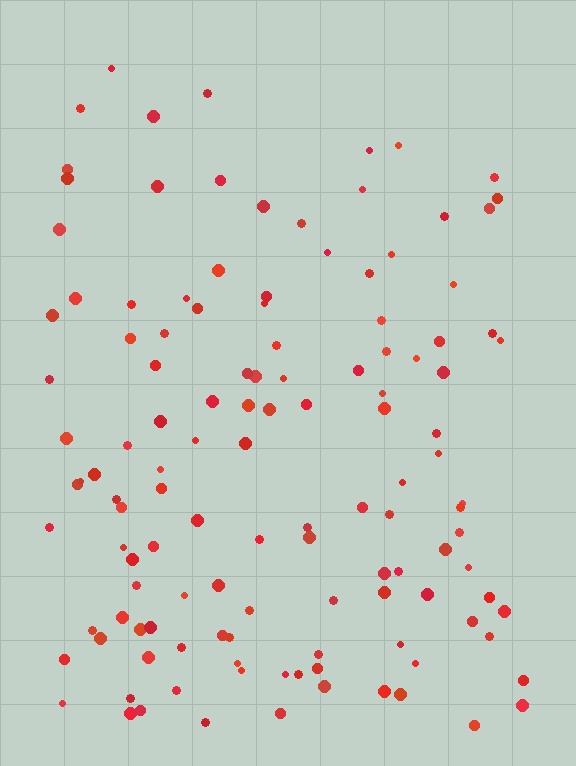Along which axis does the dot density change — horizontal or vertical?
Vertical.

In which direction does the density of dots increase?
From top to bottom, with the bottom side densest.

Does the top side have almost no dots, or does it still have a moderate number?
Still a moderate number, just noticeably fewer than the bottom.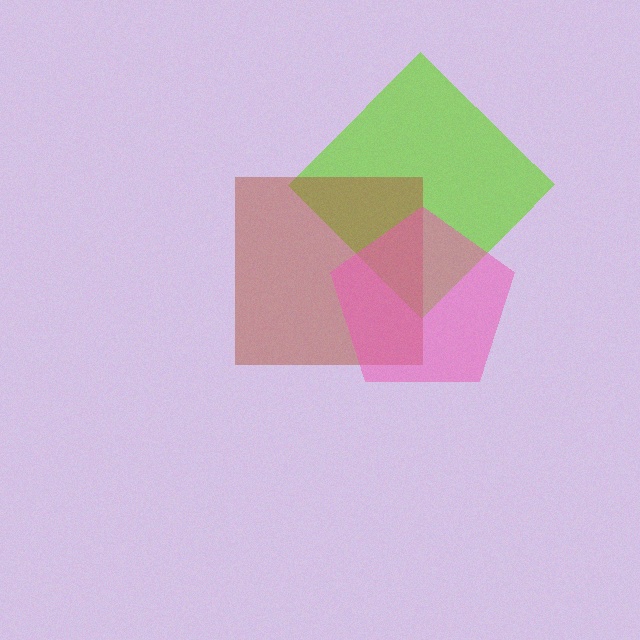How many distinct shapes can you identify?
There are 3 distinct shapes: a lime diamond, a brown square, a pink pentagon.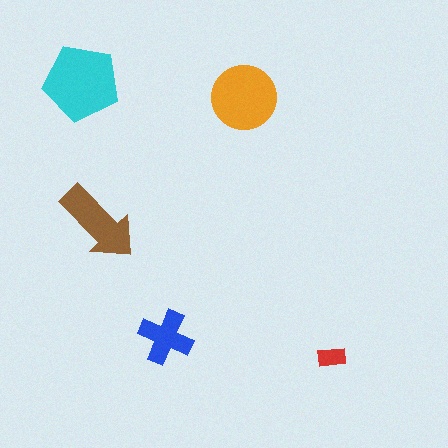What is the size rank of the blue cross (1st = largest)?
4th.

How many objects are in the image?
There are 5 objects in the image.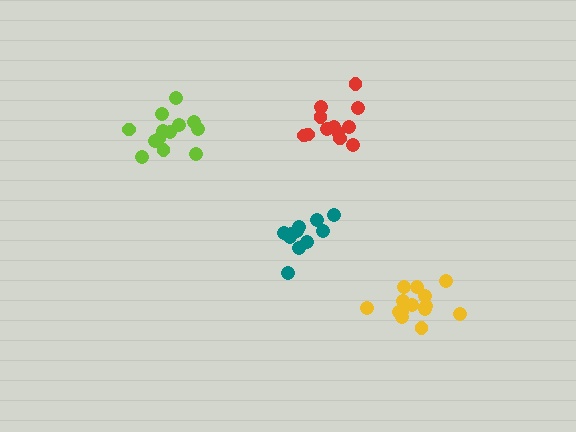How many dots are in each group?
Group 1: 14 dots, Group 2: 11 dots, Group 3: 12 dots, Group 4: 14 dots (51 total).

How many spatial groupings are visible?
There are 4 spatial groupings.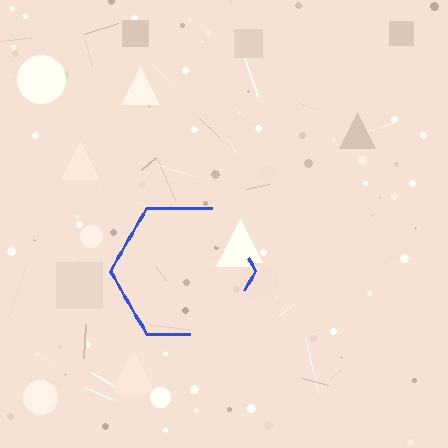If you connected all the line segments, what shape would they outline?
They would outline a hexagon.